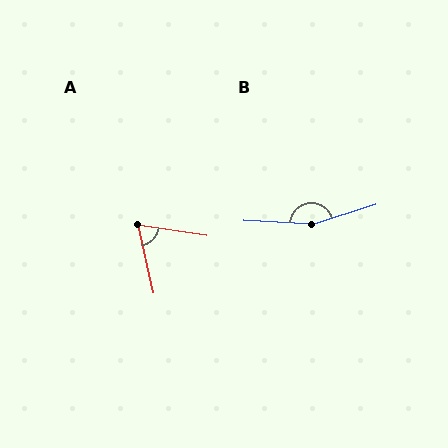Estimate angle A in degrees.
Approximately 69 degrees.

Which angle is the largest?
B, at approximately 159 degrees.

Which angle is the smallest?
A, at approximately 69 degrees.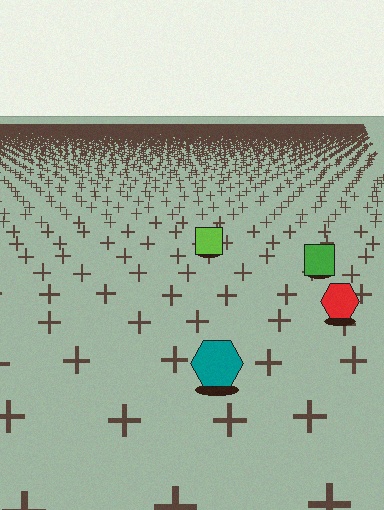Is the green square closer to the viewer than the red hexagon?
No. The red hexagon is closer — you can tell from the texture gradient: the ground texture is coarser near it.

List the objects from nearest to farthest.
From nearest to farthest: the teal hexagon, the red hexagon, the green square, the lime square.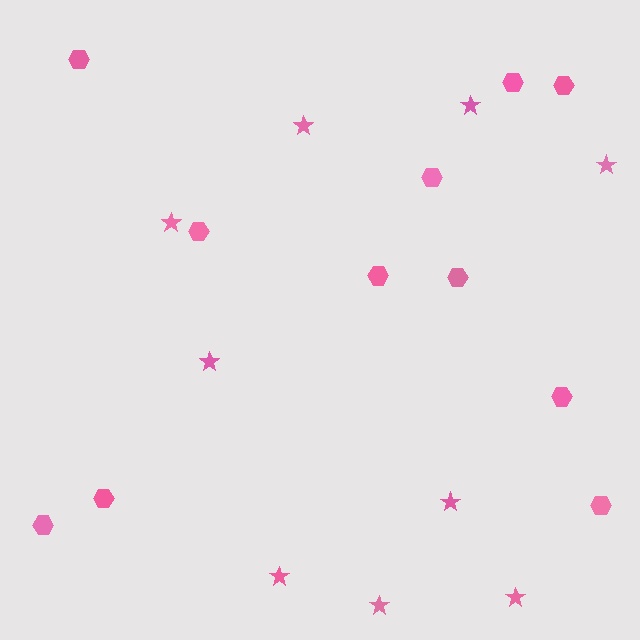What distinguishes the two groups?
There are 2 groups: one group of stars (9) and one group of hexagons (11).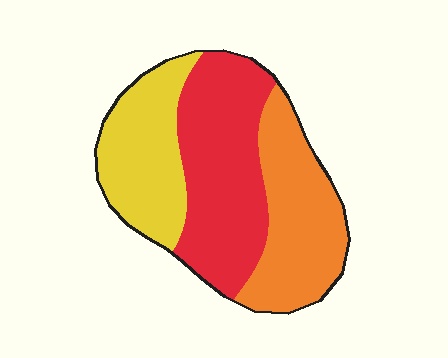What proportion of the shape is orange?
Orange takes up between a sixth and a third of the shape.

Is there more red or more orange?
Red.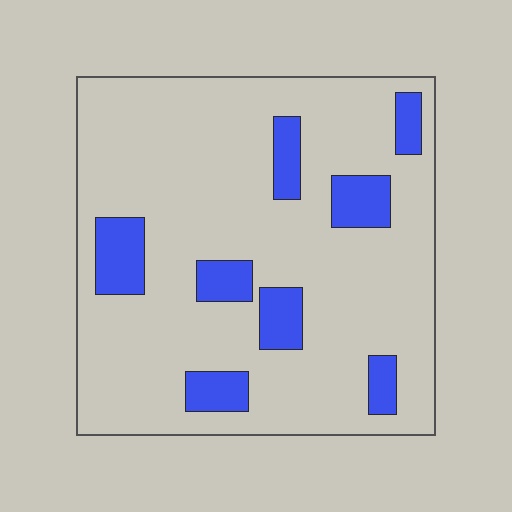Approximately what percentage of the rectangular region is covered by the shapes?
Approximately 15%.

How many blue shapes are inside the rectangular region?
8.